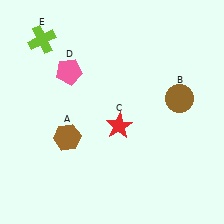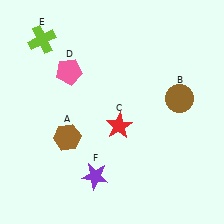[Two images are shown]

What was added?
A purple star (F) was added in Image 2.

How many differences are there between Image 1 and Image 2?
There is 1 difference between the two images.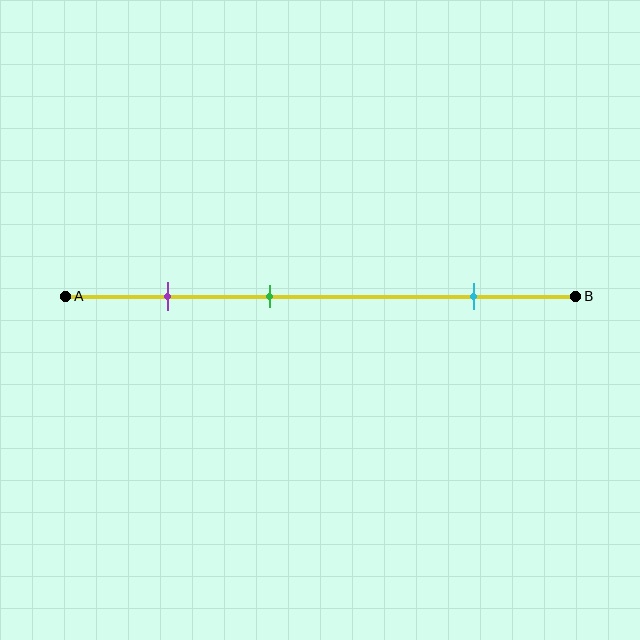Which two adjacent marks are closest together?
The purple and green marks are the closest adjacent pair.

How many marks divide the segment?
There are 3 marks dividing the segment.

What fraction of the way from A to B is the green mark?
The green mark is approximately 40% (0.4) of the way from A to B.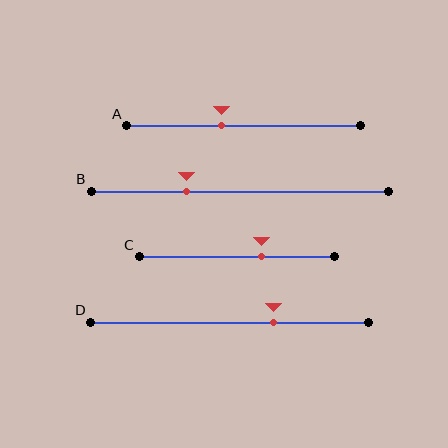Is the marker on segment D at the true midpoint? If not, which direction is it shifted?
No, the marker on segment D is shifted to the right by about 16% of the segment length.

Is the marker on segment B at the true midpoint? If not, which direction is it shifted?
No, the marker on segment B is shifted to the left by about 18% of the segment length.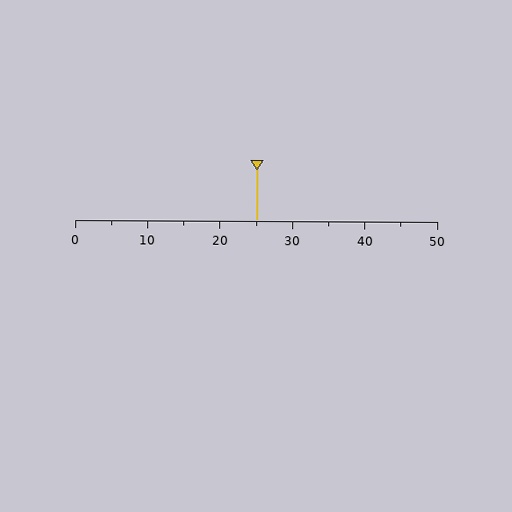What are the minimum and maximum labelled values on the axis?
The axis runs from 0 to 50.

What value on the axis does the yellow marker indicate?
The marker indicates approximately 25.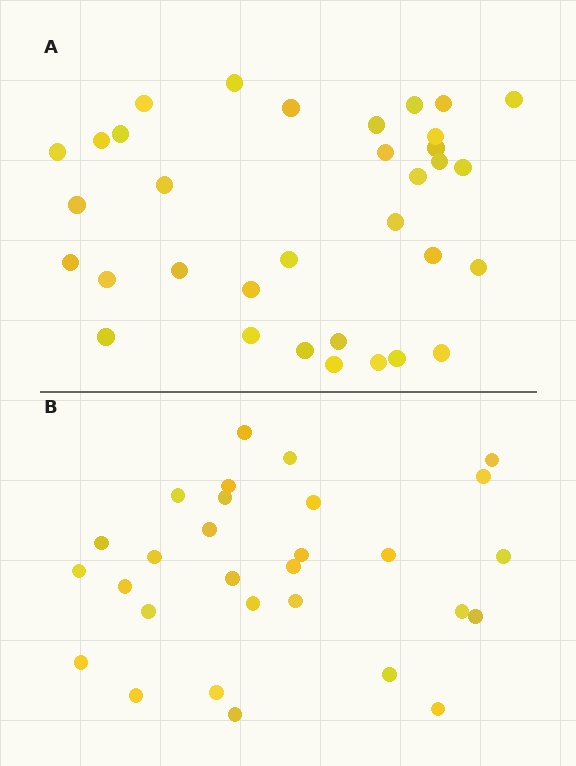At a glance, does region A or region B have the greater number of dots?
Region A (the top region) has more dots.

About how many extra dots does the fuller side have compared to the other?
Region A has about 5 more dots than region B.